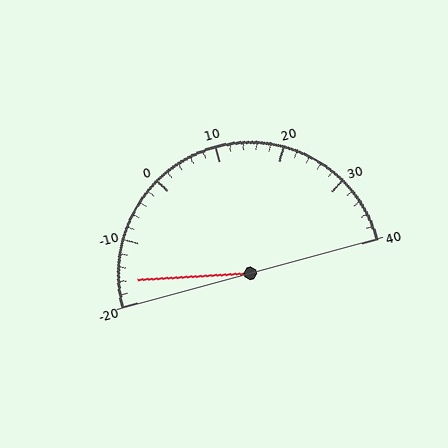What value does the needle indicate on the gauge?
The needle indicates approximately -16.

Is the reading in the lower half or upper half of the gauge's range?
The reading is in the lower half of the range (-20 to 40).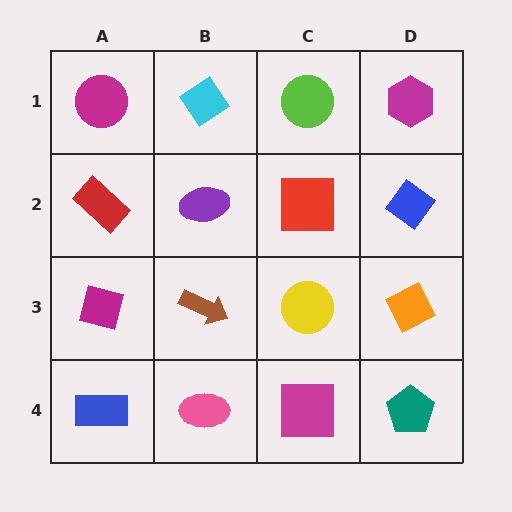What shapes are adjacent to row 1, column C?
A red square (row 2, column C), a cyan diamond (row 1, column B), a magenta hexagon (row 1, column D).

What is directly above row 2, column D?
A magenta hexagon.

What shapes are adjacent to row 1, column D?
A blue diamond (row 2, column D), a lime circle (row 1, column C).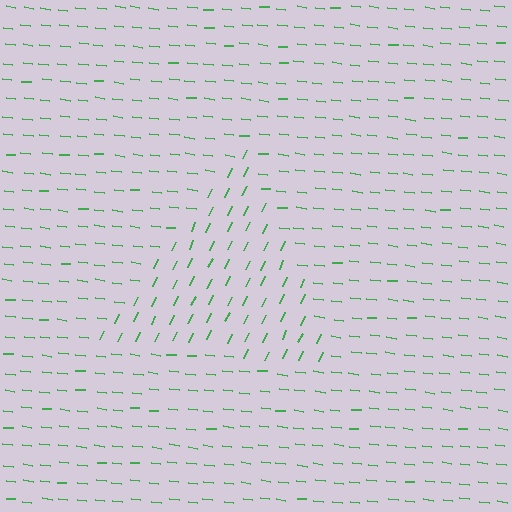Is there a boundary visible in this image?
Yes, there is a texture boundary formed by a change in line orientation.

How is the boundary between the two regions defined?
The boundary is defined purely by a change in line orientation (approximately 72 degrees difference). All lines are the same color and thickness.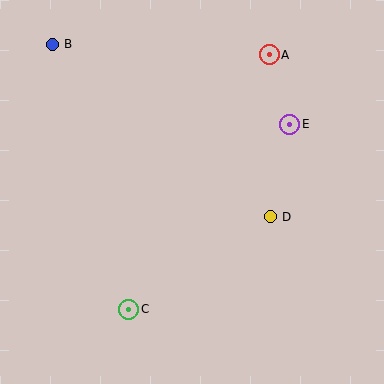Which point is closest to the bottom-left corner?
Point C is closest to the bottom-left corner.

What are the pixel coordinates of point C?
Point C is at (129, 309).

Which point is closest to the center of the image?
Point D at (270, 217) is closest to the center.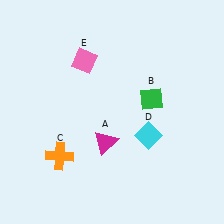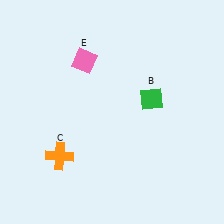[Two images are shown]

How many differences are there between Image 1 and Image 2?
There are 2 differences between the two images.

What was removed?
The cyan diamond (D), the magenta triangle (A) were removed in Image 2.